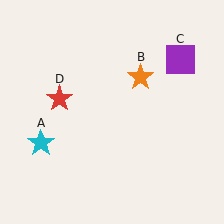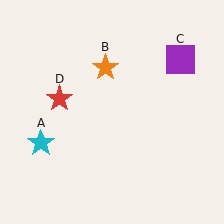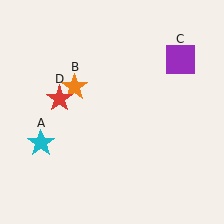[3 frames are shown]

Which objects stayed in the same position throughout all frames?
Cyan star (object A) and purple square (object C) and red star (object D) remained stationary.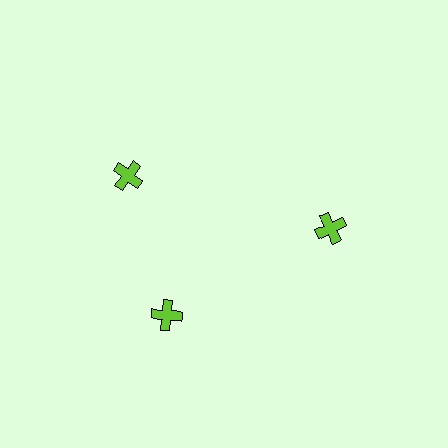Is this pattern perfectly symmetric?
No. The 3 lime crosses are arranged in a ring, but one element near the 11 o'clock position is rotated out of alignment along the ring, breaking the 3-fold rotational symmetry.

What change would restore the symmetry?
The symmetry would be restored by rotating it back into even spacing with its neighbors so that all 3 crosses sit at equal angles and equal distance from the center.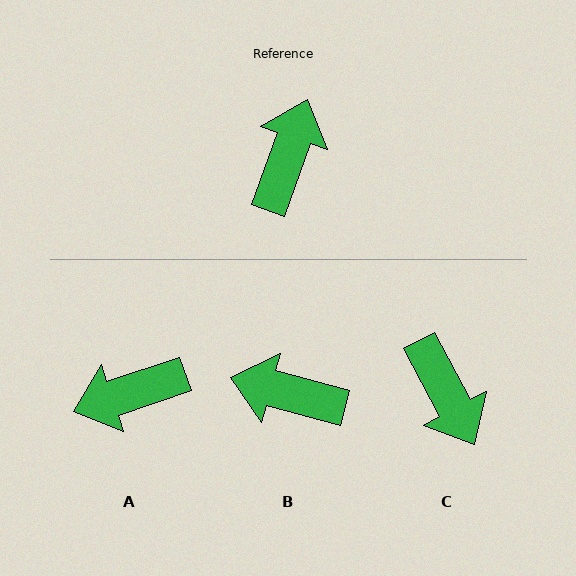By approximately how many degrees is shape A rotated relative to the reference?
Approximately 128 degrees counter-clockwise.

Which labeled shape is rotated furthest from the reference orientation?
C, about 132 degrees away.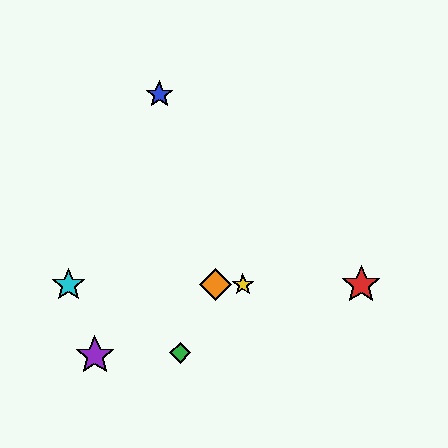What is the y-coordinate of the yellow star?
The yellow star is at y≈285.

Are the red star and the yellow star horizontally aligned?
Yes, both are at y≈285.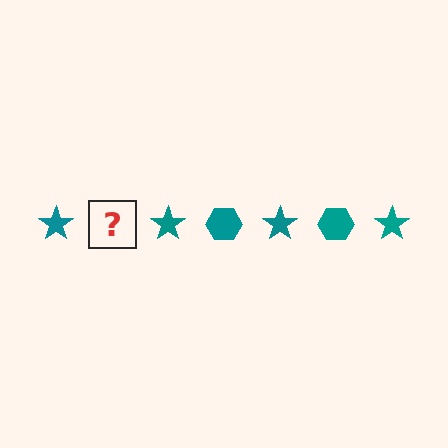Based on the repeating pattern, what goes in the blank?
The blank should be a teal hexagon.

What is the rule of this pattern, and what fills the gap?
The rule is that the pattern cycles through star, hexagon shapes in teal. The gap should be filled with a teal hexagon.